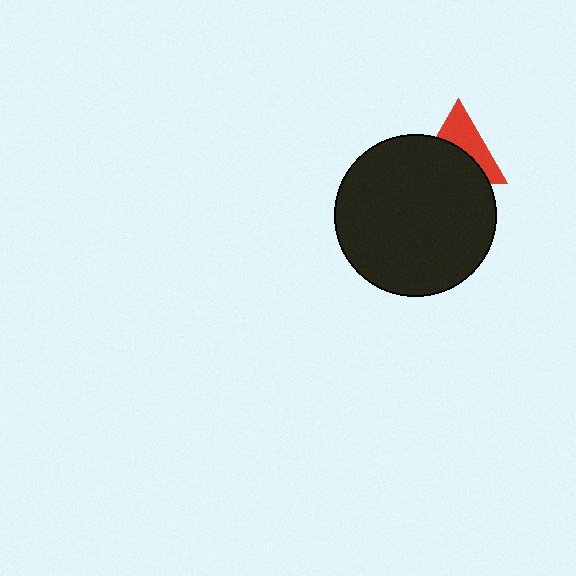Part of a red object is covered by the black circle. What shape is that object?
It is a triangle.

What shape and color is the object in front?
The object in front is a black circle.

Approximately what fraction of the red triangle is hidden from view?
Roughly 54% of the red triangle is hidden behind the black circle.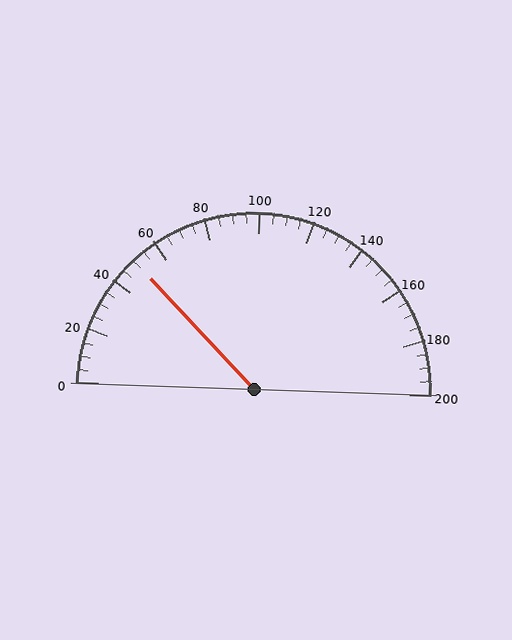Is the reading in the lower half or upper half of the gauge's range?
The reading is in the lower half of the range (0 to 200).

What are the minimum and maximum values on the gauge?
The gauge ranges from 0 to 200.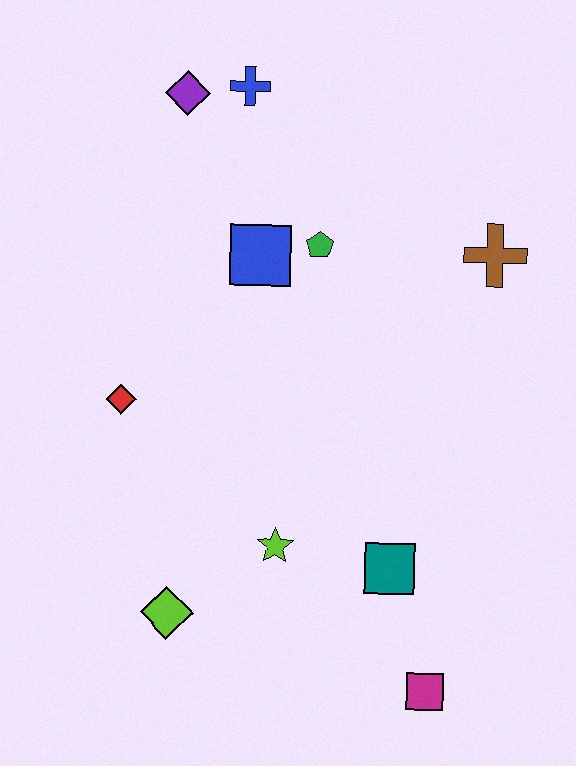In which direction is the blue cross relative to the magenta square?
The blue cross is above the magenta square.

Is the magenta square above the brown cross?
No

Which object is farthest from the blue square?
The magenta square is farthest from the blue square.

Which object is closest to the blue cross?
The purple diamond is closest to the blue cross.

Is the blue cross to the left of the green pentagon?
Yes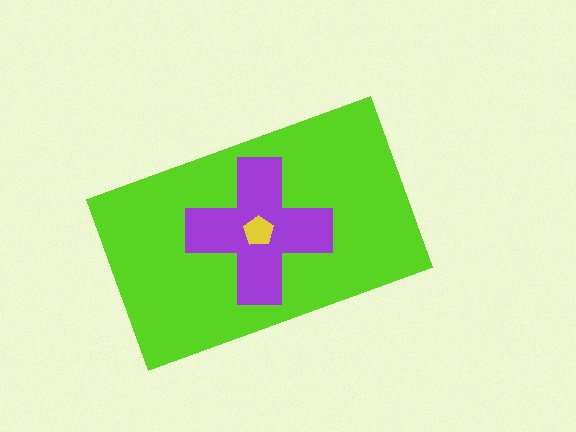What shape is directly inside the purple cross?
The yellow pentagon.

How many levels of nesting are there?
3.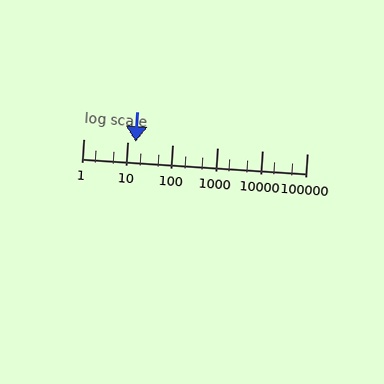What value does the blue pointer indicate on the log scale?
The pointer indicates approximately 15.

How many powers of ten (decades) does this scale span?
The scale spans 5 decades, from 1 to 100000.